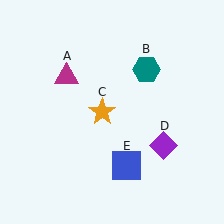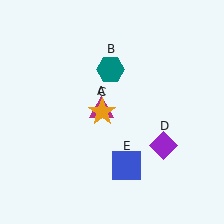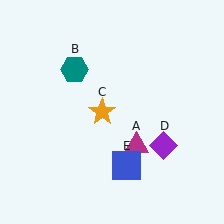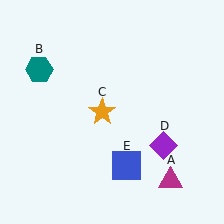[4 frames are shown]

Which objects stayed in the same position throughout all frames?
Orange star (object C) and purple diamond (object D) and blue square (object E) remained stationary.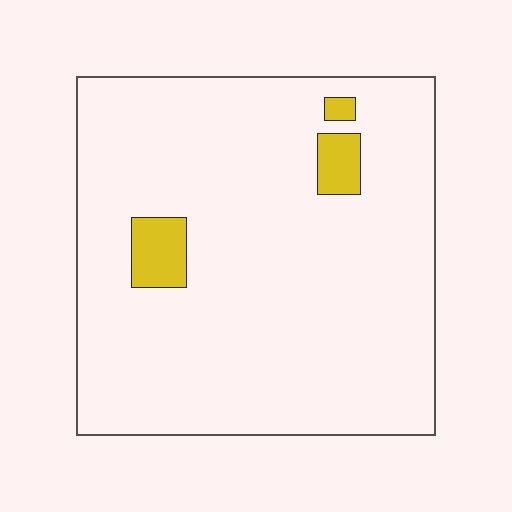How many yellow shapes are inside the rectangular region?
3.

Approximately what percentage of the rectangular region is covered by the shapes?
Approximately 5%.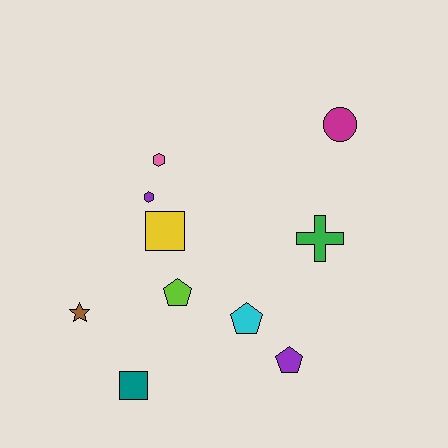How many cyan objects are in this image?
There is 1 cyan object.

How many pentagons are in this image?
There are 3 pentagons.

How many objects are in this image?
There are 10 objects.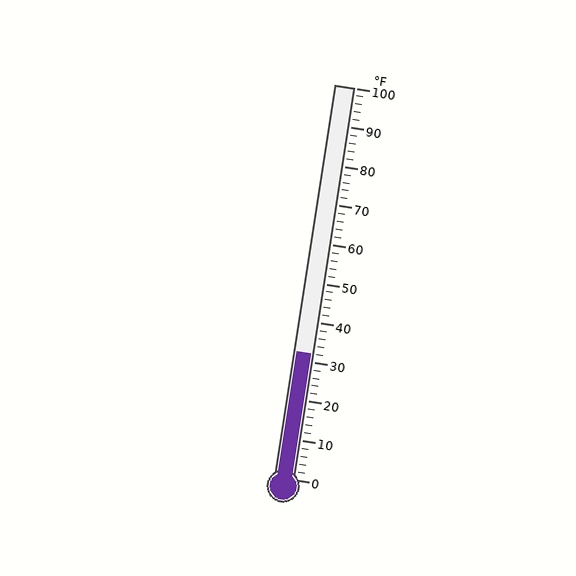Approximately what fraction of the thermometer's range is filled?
The thermometer is filled to approximately 30% of its range.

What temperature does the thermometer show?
The thermometer shows approximately 32°F.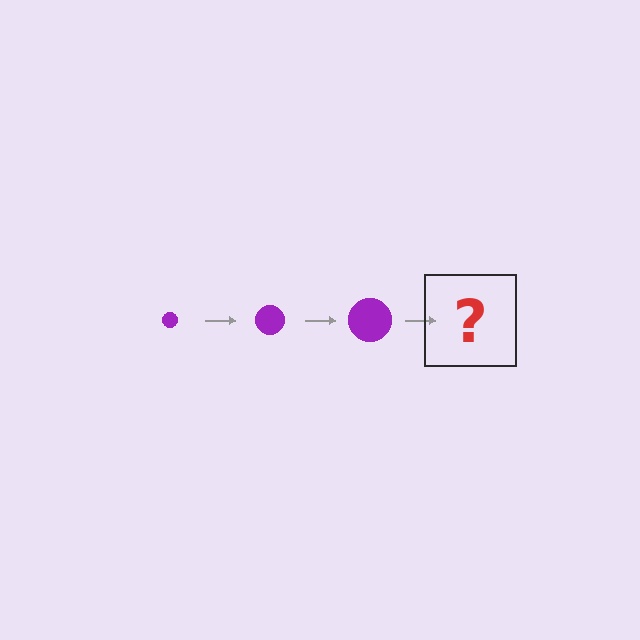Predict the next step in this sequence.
The next step is a purple circle, larger than the previous one.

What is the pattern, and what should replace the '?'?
The pattern is that the circle gets progressively larger each step. The '?' should be a purple circle, larger than the previous one.